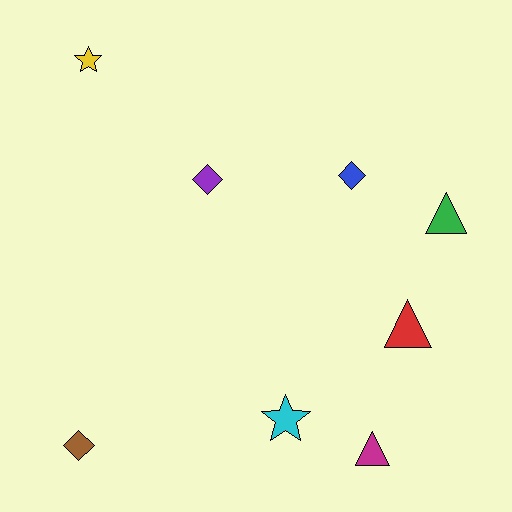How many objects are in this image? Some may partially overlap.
There are 8 objects.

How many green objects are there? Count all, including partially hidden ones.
There is 1 green object.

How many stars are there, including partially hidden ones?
There are 2 stars.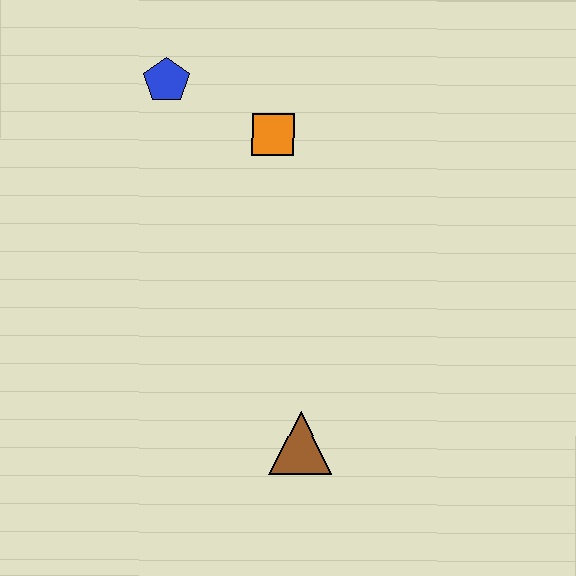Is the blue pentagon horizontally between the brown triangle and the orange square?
No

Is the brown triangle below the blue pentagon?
Yes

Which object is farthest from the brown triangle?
The blue pentagon is farthest from the brown triangle.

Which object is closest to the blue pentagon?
The orange square is closest to the blue pentagon.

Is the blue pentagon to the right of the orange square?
No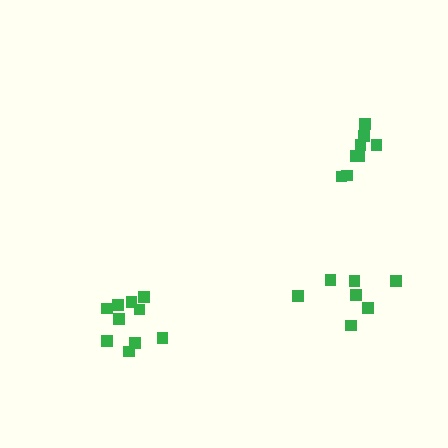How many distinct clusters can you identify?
There are 3 distinct clusters.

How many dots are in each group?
Group 1: 8 dots, Group 2: 7 dots, Group 3: 10 dots (25 total).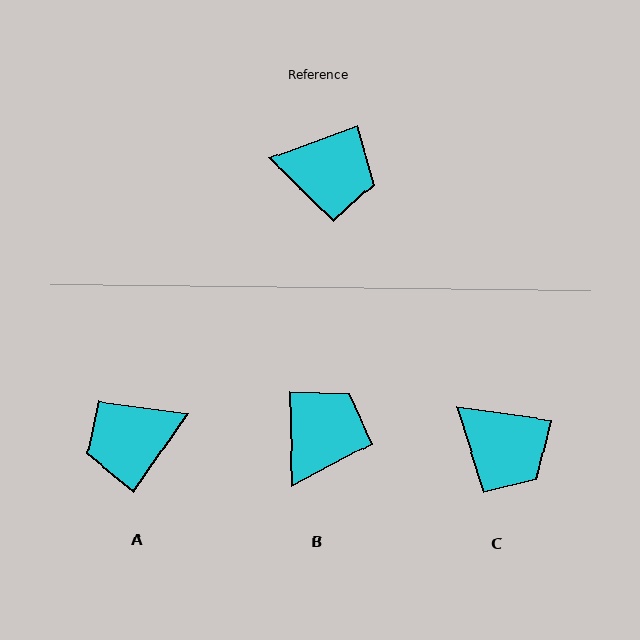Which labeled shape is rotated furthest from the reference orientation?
A, about 144 degrees away.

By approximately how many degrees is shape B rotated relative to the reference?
Approximately 72 degrees counter-clockwise.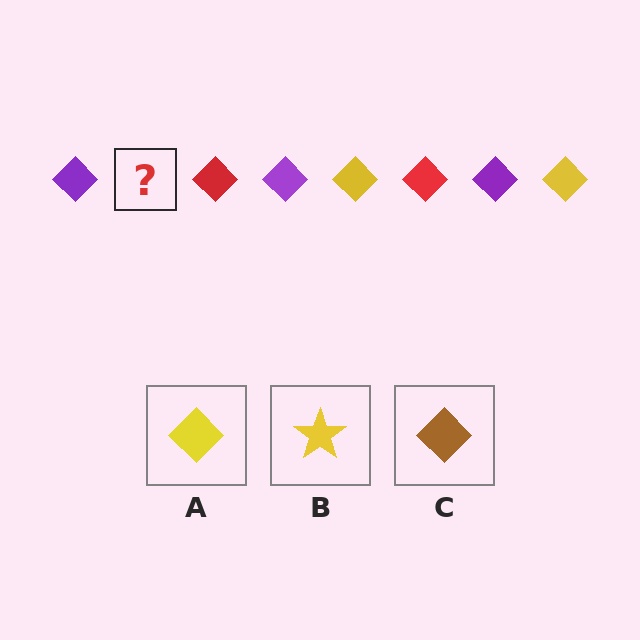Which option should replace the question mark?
Option A.